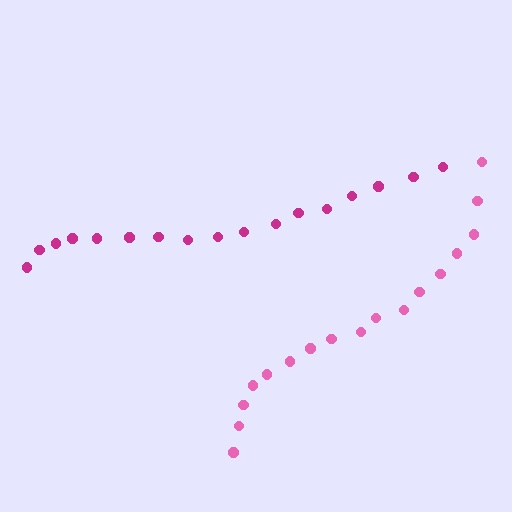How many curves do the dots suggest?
There are 2 distinct paths.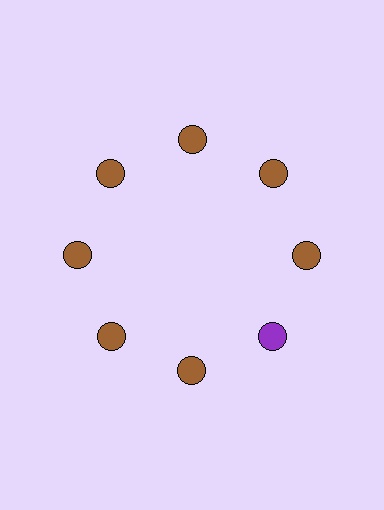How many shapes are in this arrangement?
There are 8 shapes arranged in a ring pattern.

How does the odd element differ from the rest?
It has a different color: purple instead of brown.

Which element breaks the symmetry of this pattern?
The purple circle at roughly the 4 o'clock position breaks the symmetry. All other shapes are brown circles.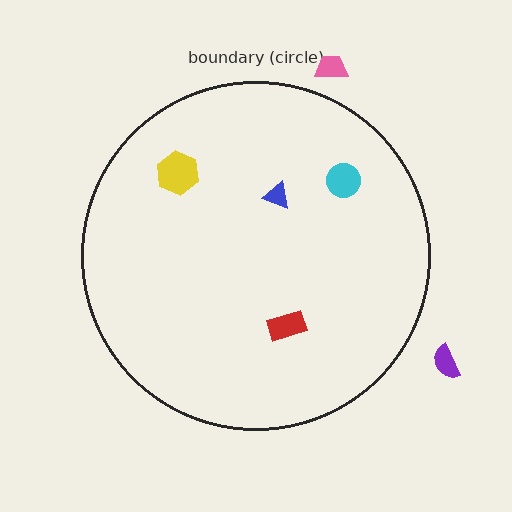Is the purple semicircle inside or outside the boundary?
Outside.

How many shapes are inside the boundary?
4 inside, 2 outside.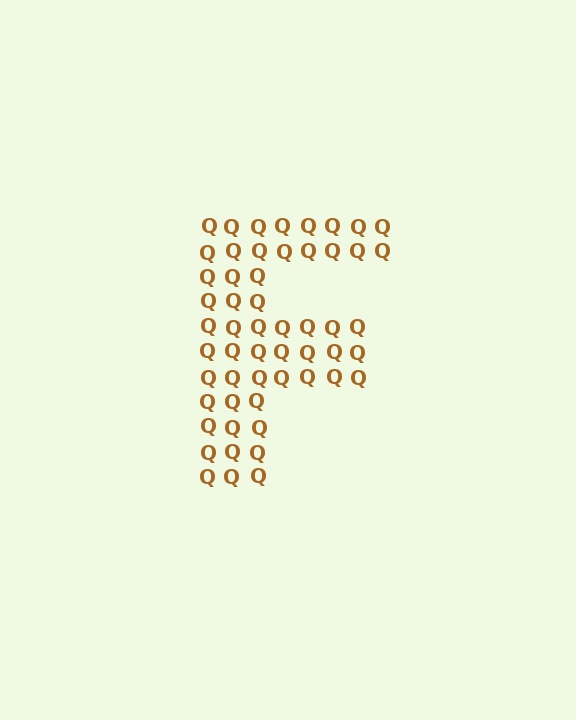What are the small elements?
The small elements are letter Q's.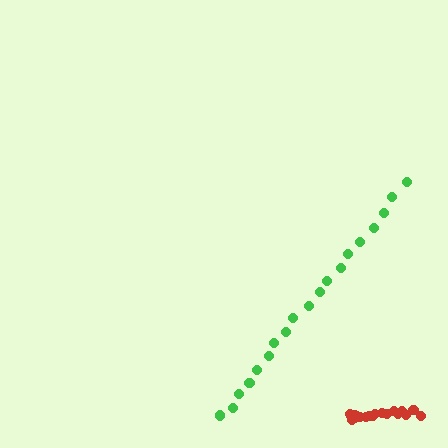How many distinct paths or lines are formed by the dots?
There are 2 distinct paths.